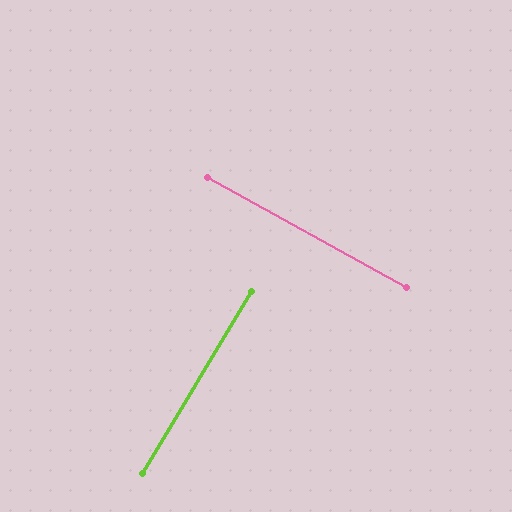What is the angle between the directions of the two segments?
Approximately 88 degrees.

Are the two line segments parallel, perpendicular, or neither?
Perpendicular — they meet at approximately 88°.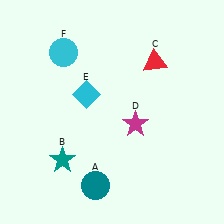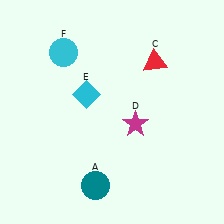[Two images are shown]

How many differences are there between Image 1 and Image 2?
There is 1 difference between the two images.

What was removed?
The teal star (B) was removed in Image 2.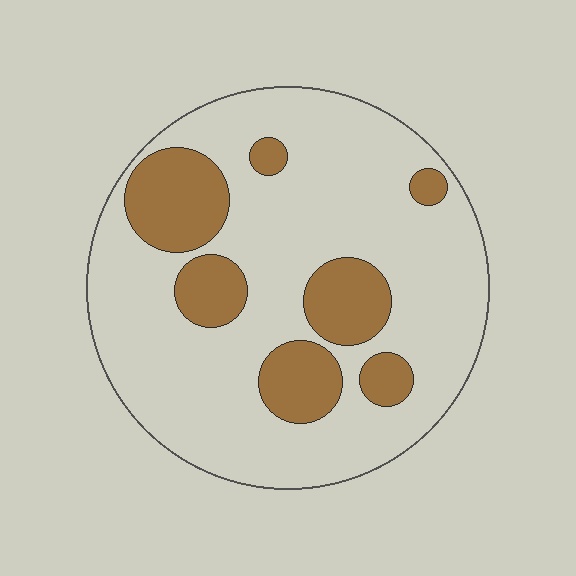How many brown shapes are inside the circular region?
7.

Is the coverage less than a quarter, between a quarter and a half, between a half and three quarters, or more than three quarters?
Less than a quarter.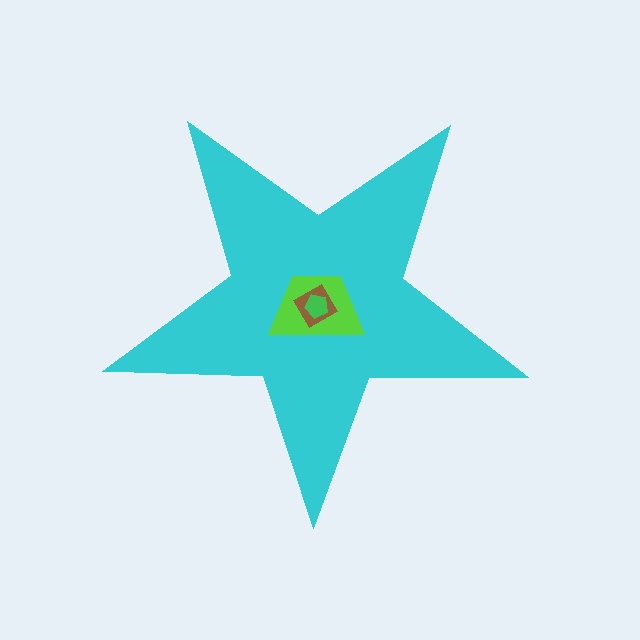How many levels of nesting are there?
4.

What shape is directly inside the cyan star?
The lime trapezoid.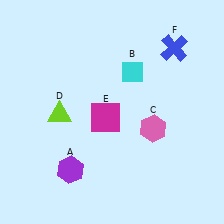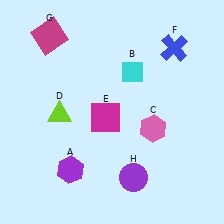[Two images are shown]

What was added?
A magenta square (G), a purple circle (H) were added in Image 2.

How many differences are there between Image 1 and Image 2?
There are 2 differences between the two images.